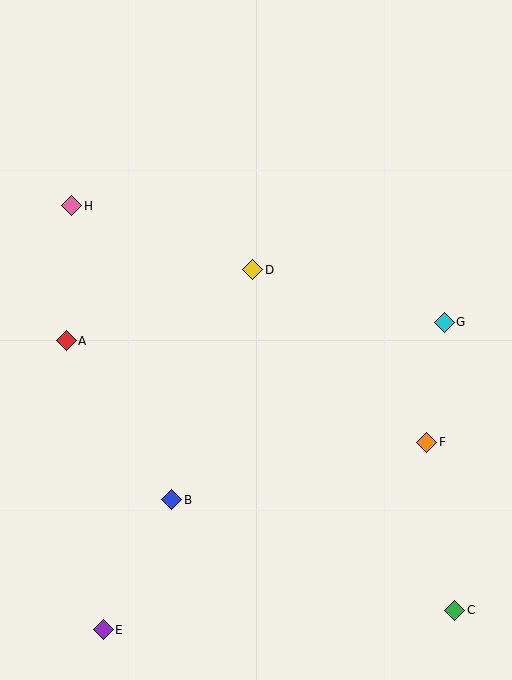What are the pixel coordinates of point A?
Point A is at (66, 341).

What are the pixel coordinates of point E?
Point E is at (103, 630).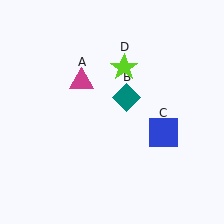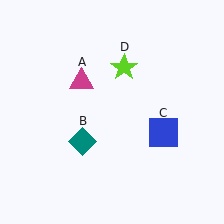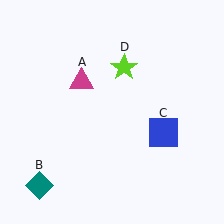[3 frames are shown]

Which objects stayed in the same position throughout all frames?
Magenta triangle (object A) and blue square (object C) and lime star (object D) remained stationary.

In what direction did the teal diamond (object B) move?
The teal diamond (object B) moved down and to the left.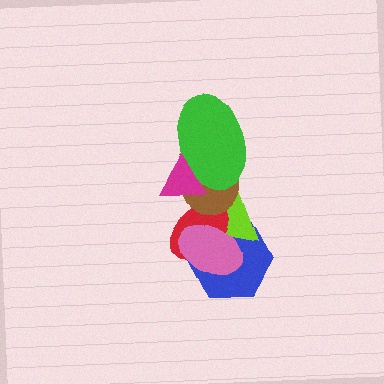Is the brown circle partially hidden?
Yes, it is partially covered by another shape.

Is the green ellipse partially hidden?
Yes, it is partially covered by another shape.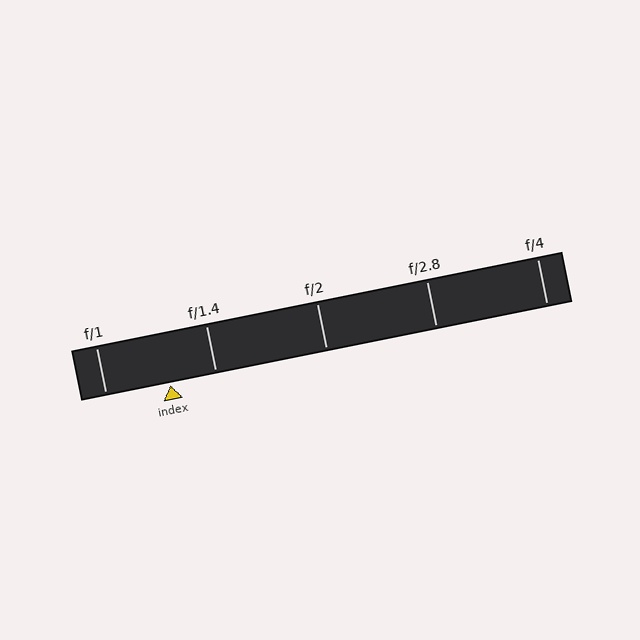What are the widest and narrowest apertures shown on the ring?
The widest aperture shown is f/1 and the narrowest is f/4.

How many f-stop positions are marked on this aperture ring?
There are 5 f-stop positions marked.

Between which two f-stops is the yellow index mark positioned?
The index mark is between f/1 and f/1.4.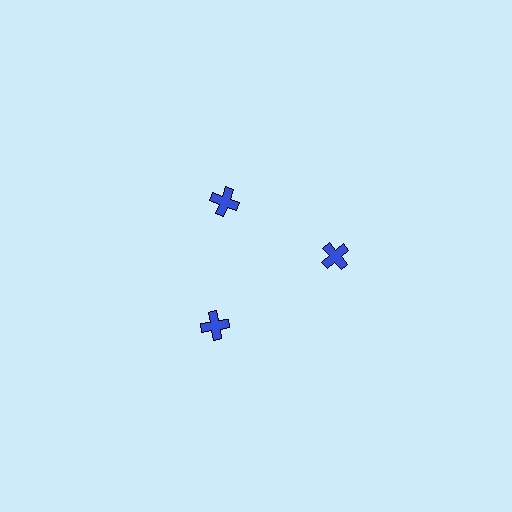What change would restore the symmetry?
The symmetry would be restored by moving it outward, back onto the ring so that all 3 crosses sit at equal angles and equal distance from the center.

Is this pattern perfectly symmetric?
No. The 3 blue crosses are arranged in a ring, but one element near the 11 o'clock position is pulled inward toward the center, breaking the 3-fold rotational symmetry.